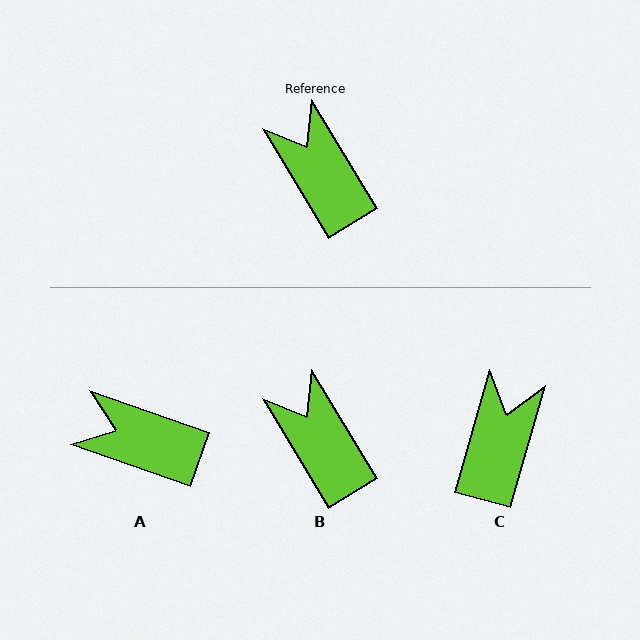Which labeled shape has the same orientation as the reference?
B.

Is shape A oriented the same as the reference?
No, it is off by about 40 degrees.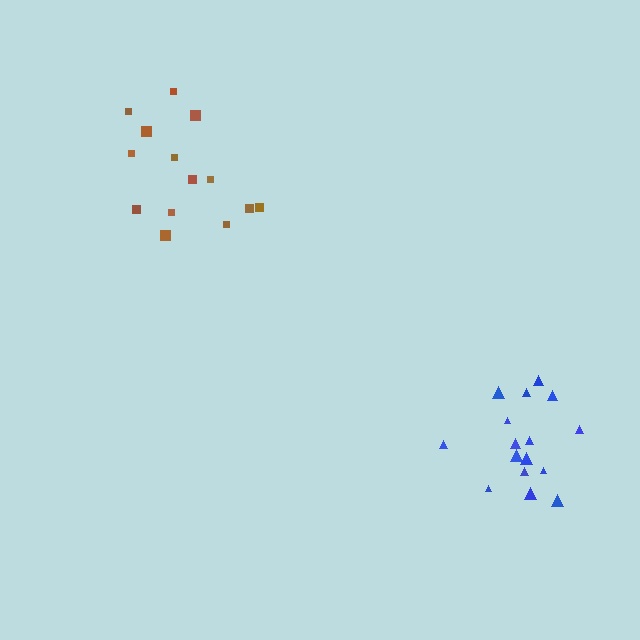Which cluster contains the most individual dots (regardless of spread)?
Blue (16).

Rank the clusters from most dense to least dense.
blue, brown.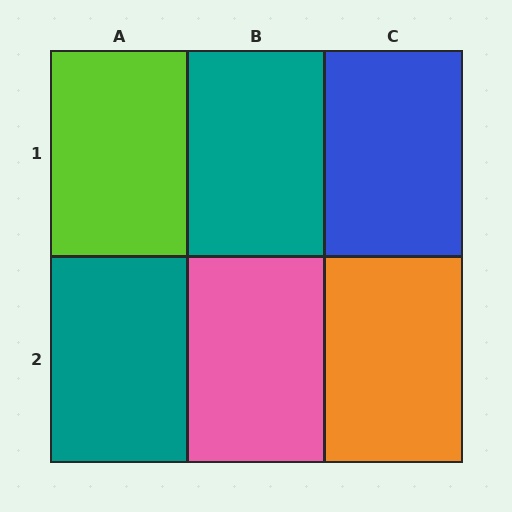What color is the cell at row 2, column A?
Teal.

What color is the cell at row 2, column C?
Orange.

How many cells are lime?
1 cell is lime.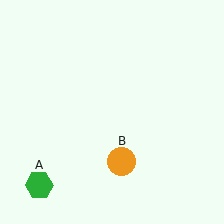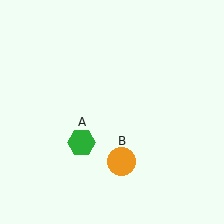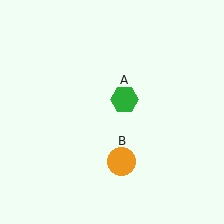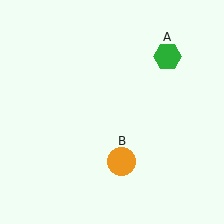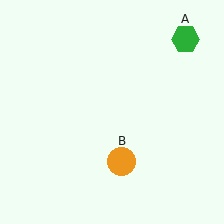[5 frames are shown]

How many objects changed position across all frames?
1 object changed position: green hexagon (object A).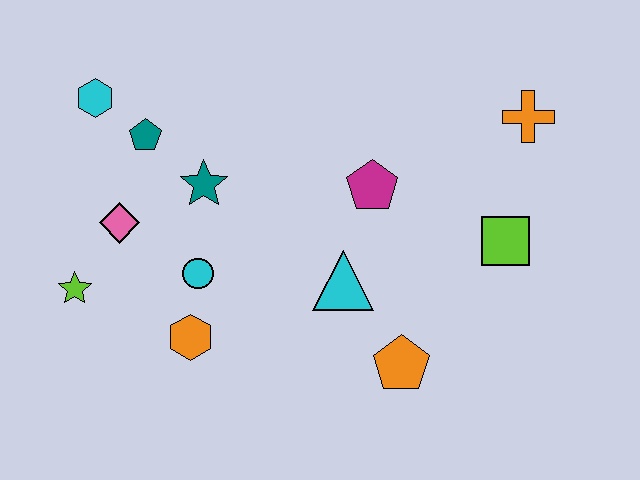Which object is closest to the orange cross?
The lime square is closest to the orange cross.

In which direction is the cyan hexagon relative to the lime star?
The cyan hexagon is above the lime star.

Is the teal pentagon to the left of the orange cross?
Yes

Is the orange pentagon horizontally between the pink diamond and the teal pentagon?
No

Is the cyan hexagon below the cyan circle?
No